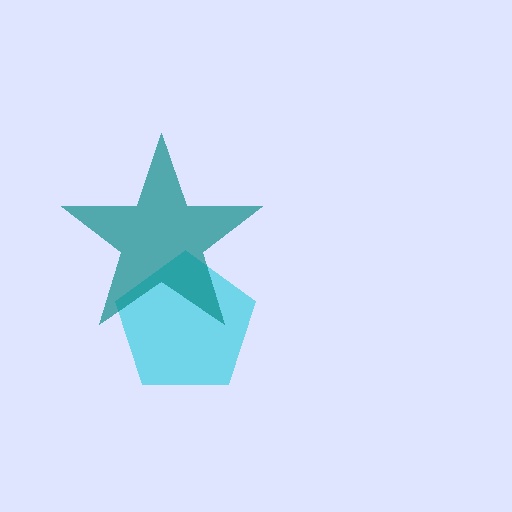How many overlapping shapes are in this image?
There are 2 overlapping shapes in the image.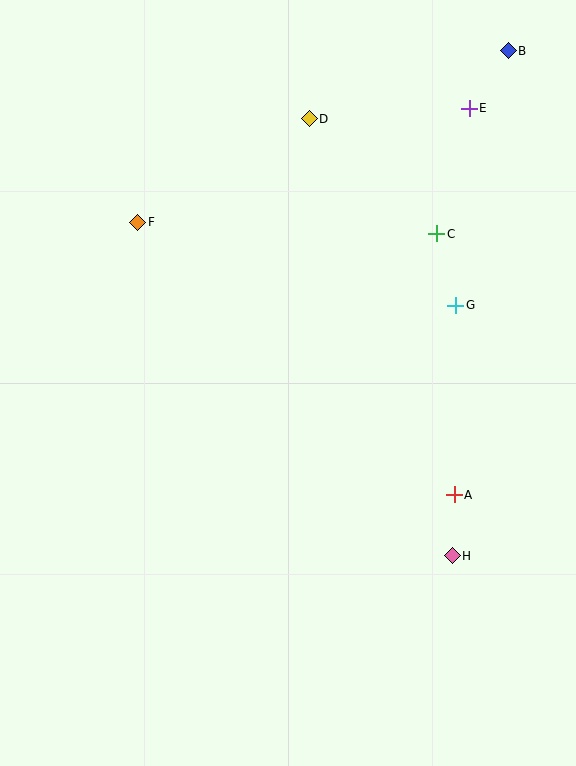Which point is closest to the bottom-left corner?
Point H is closest to the bottom-left corner.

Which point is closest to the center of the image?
Point G at (456, 305) is closest to the center.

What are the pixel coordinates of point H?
Point H is at (452, 556).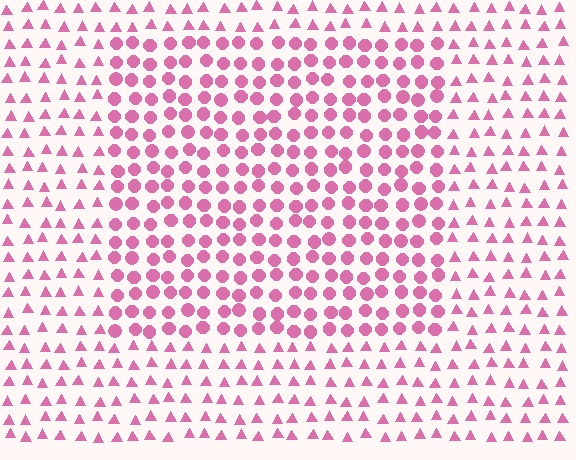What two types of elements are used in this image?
The image uses circles inside the rectangle region and triangles outside it.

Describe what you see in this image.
The image is filled with small pink elements arranged in a uniform grid. A rectangle-shaped region contains circles, while the surrounding area contains triangles. The boundary is defined purely by the change in element shape.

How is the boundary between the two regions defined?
The boundary is defined by a change in element shape: circles inside vs. triangles outside. All elements share the same color and spacing.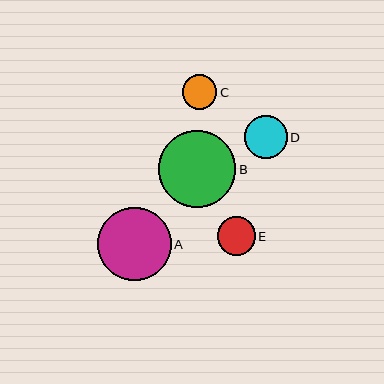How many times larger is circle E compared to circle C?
Circle E is approximately 1.1 times the size of circle C.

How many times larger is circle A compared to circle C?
Circle A is approximately 2.1 times the size of circle C.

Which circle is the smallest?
Circle C is the smallest with a size of approximately 34 pixels.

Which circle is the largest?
Circle B is the largest with a size of approximately 77 pixels.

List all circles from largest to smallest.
From largest to smallest: B, A, D, E, C.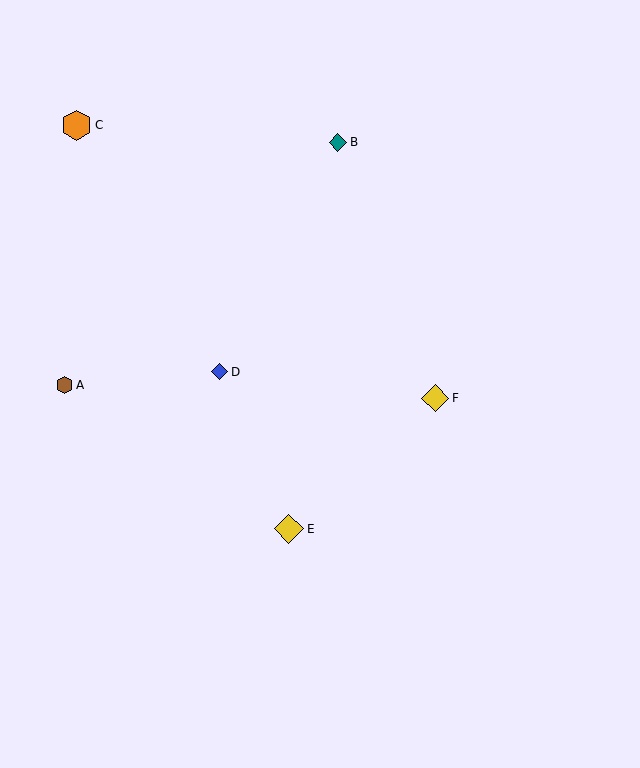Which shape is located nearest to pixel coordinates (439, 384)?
The yellow diamond (labeled F) at (435, 398) is nearest to that location.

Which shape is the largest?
The orange hexagon (labeled C) is the largest.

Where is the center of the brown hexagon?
The center of the brown hexagon is at (64, 385).